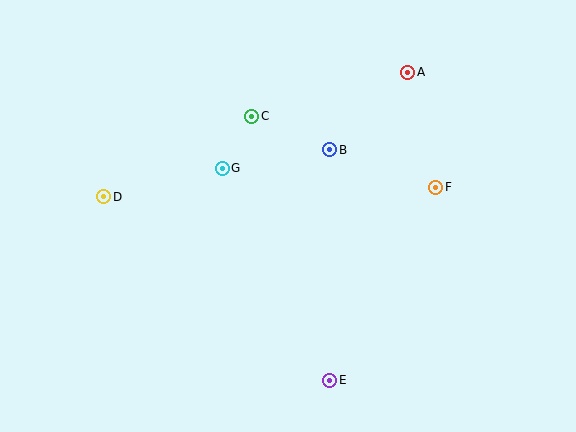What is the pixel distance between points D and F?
The distance between D and F is 333 pixels.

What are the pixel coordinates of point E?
Point E is at (330, 380).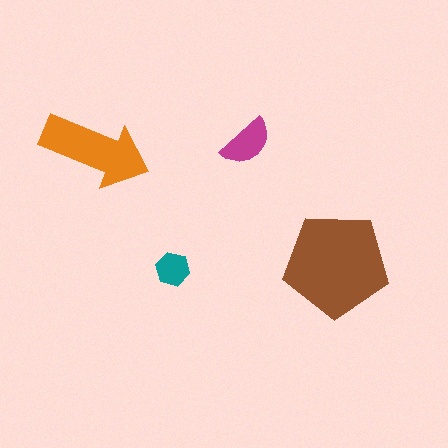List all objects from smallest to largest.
The teal hexagon, the magenta semicircle, the orange arrow, the brown pentagon.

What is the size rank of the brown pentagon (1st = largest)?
1st.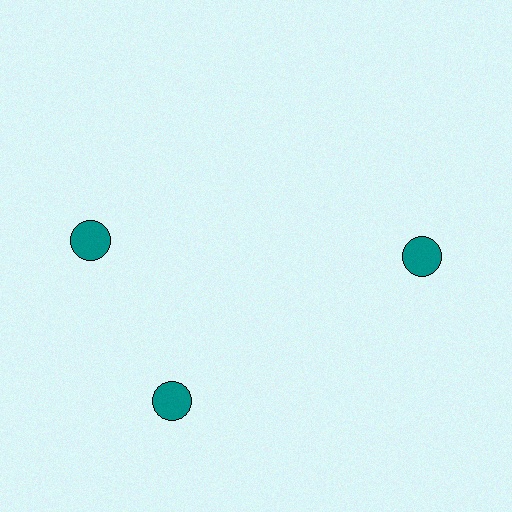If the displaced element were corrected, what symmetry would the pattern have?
It would have 3-fold rotational symmetry — the pattern would map onto itself every 120 degrees.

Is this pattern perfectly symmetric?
No. The 3 teal circles are arranged in a ring, but one element near the 11 o'clock position is rotated out of alignment along the ring, breaking the 3-fold rotational symmetry.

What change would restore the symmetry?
The symmetry would be restored by rotating it back into even spacing with its neighbors so that all 3 circles sit at equal angles and equal distance from the center.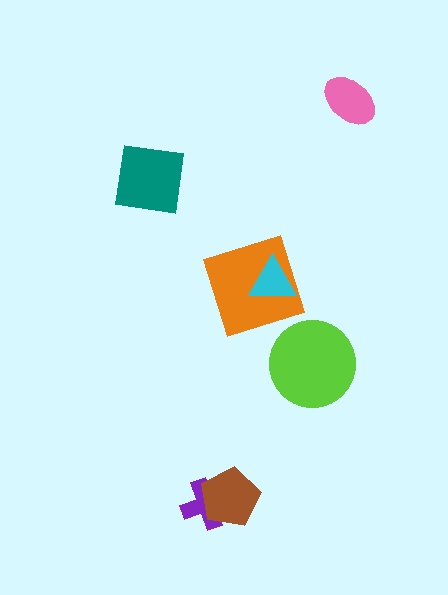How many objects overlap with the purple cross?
1 object overlaps with the purple cross.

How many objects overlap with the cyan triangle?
1 object overlaps with the cyan triangle.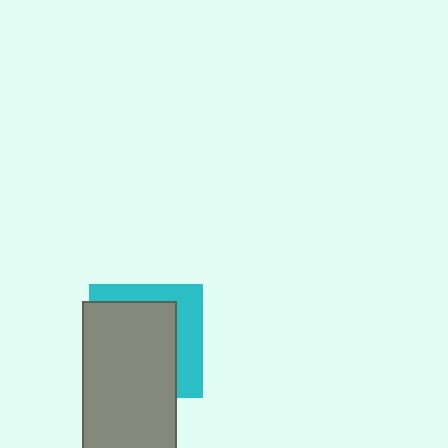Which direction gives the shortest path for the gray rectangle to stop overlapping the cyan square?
Moving toward the lower-left gives the shortest separation.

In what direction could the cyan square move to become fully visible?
The cyan square could move toward the upper-right. That would shift it out from behind the gray rectangle entirely.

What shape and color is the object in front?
The object in front is a gray rectangle.